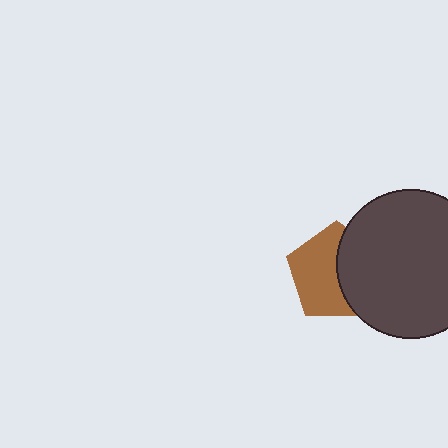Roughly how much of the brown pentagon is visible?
About half of it is visible (roughly 57%).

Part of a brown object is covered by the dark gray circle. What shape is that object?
It is a pentagon.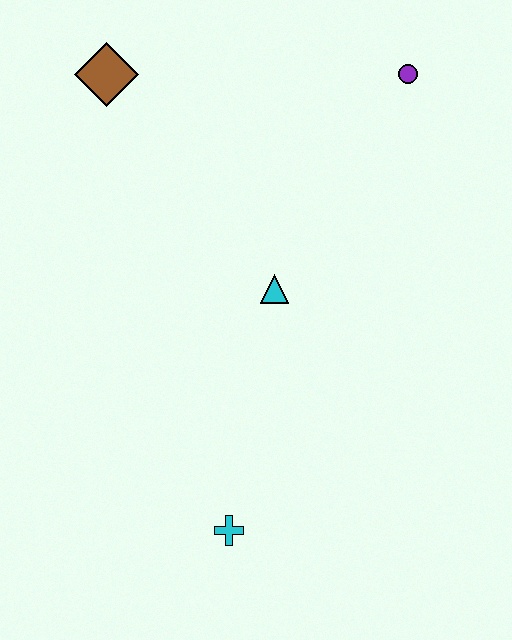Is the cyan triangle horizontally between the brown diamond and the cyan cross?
No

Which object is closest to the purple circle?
The cyan triangle is closest to the purple circle.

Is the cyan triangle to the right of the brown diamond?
Yes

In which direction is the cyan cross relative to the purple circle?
The cyan cross is below the purple circle.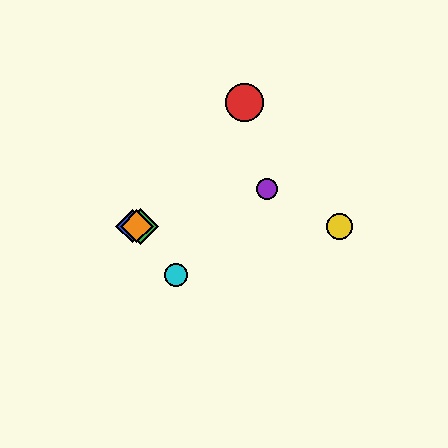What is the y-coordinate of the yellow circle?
The yellow circle is at y≈226.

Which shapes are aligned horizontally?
The blue diamond, the green diamond, the yellow circle, the orange diamond are aligned horizontally.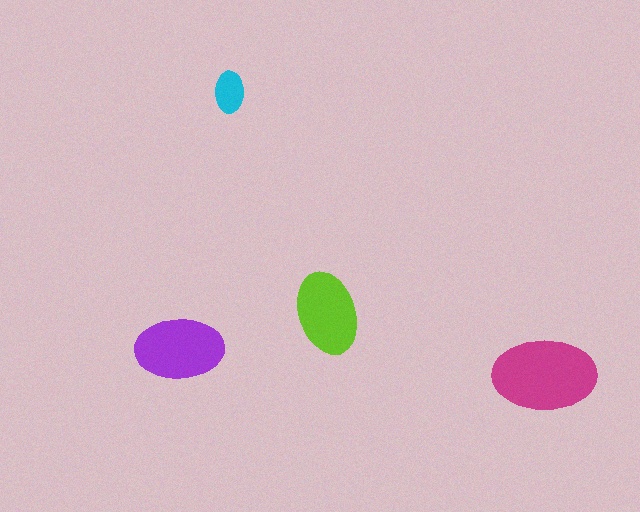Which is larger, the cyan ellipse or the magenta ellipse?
The magenta one.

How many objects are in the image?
There are 4 objects in the image.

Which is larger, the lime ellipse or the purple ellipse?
The purple one.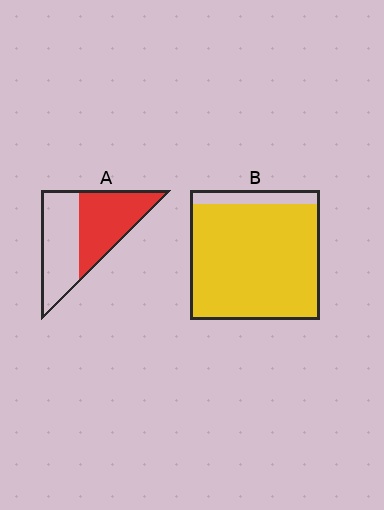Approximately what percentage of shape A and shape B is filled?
A is approximately 50% and B is approximately 90%.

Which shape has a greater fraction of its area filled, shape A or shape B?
Shape B.